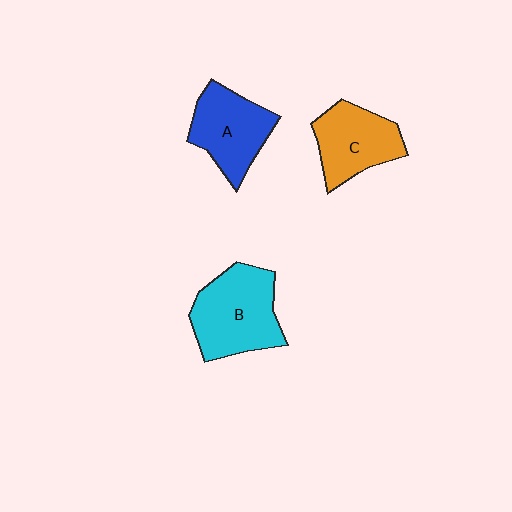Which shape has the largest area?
Shape B (cyan).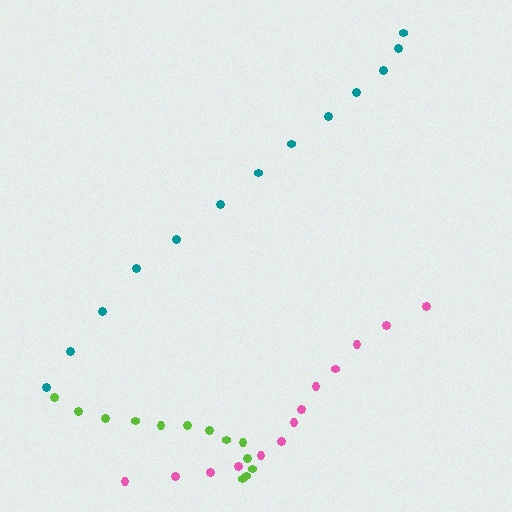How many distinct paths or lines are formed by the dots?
There are 3 distinct paths.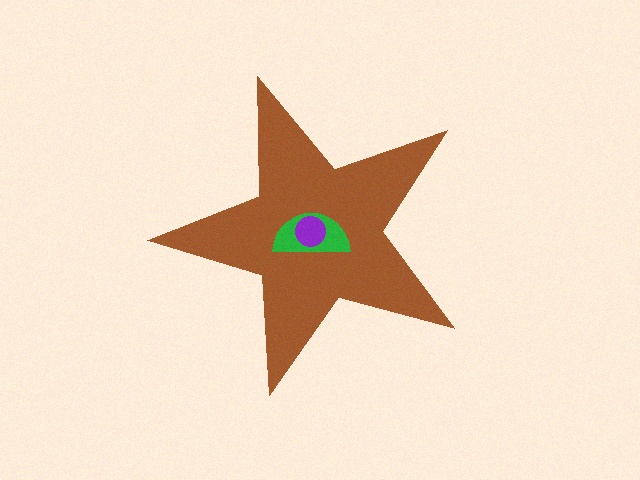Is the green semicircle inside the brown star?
Yes.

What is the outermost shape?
The brown star.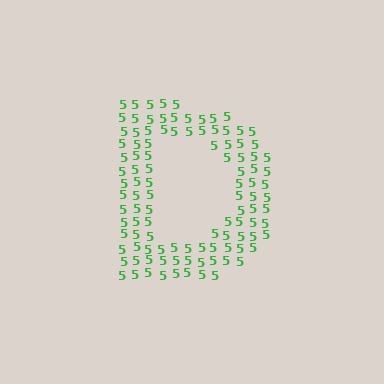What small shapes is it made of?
It is made of small digit 5's.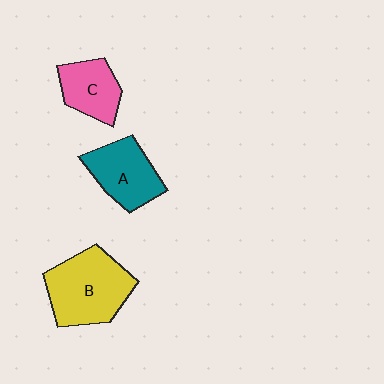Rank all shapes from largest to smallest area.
From largest to smallest: B (yellow), A (teal), C (pink).